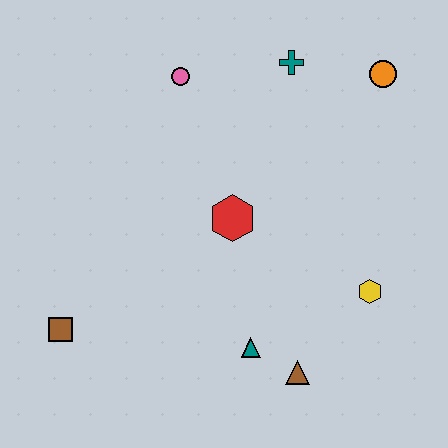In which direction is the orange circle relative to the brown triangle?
The orange circle is above the brown triangle.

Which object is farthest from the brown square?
The orange circle is farthest from the brown square.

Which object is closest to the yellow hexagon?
The brown triangle is closest to the yellow hexagon.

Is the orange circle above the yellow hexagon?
Yes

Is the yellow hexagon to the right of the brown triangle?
Yes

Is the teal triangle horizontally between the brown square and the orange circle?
Yes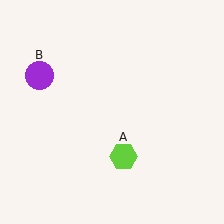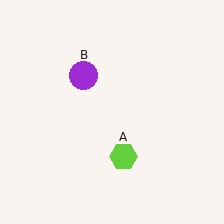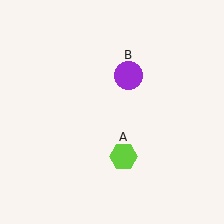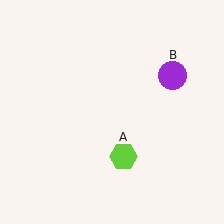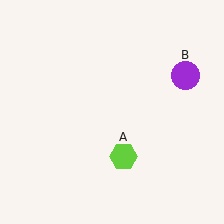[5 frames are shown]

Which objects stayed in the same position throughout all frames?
Lime hexagon (object A) remained stationary.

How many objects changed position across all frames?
1 object changed position: purple circle (object B).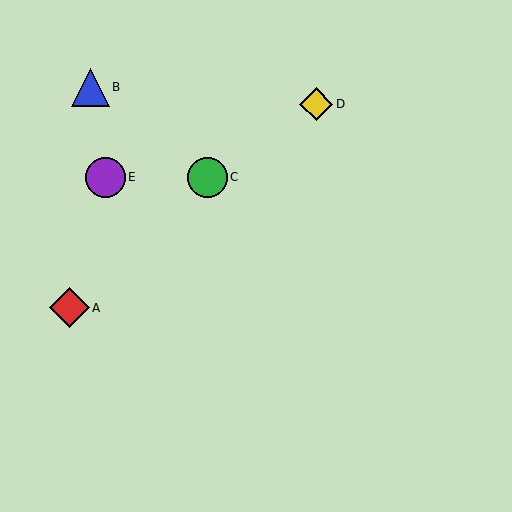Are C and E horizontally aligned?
Yes, both are at y≈177.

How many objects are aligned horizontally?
2 objects (C, E) are aligned horizontally.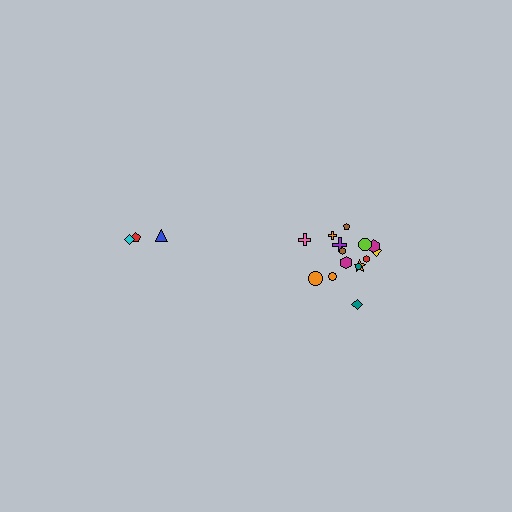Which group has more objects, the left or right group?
The right group.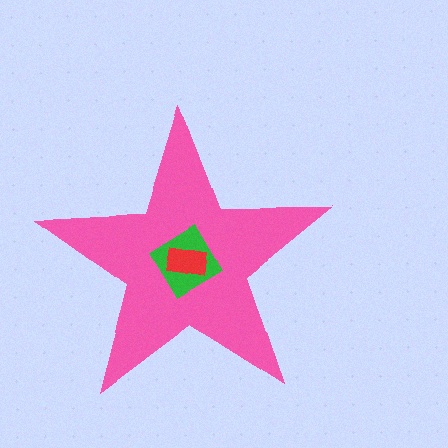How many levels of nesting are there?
3.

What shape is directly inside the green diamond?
The red rectangle.